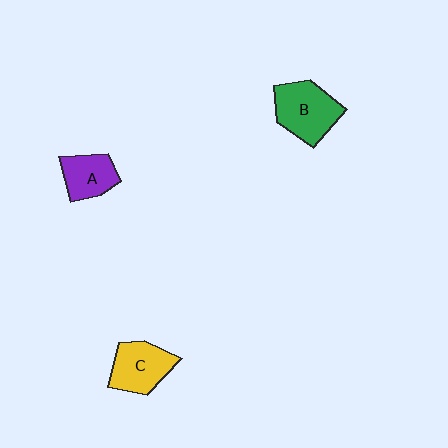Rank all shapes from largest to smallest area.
From largest to smallest: B (green), C (yellow), A (purple).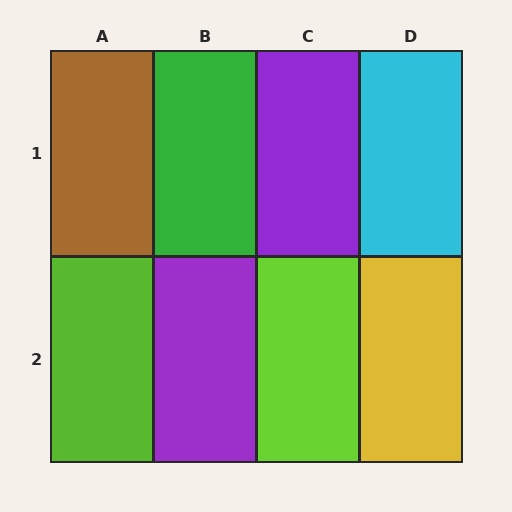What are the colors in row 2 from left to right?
Lime, purple, lime, yellow.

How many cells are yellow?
1 cell is yellow.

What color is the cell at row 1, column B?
Green.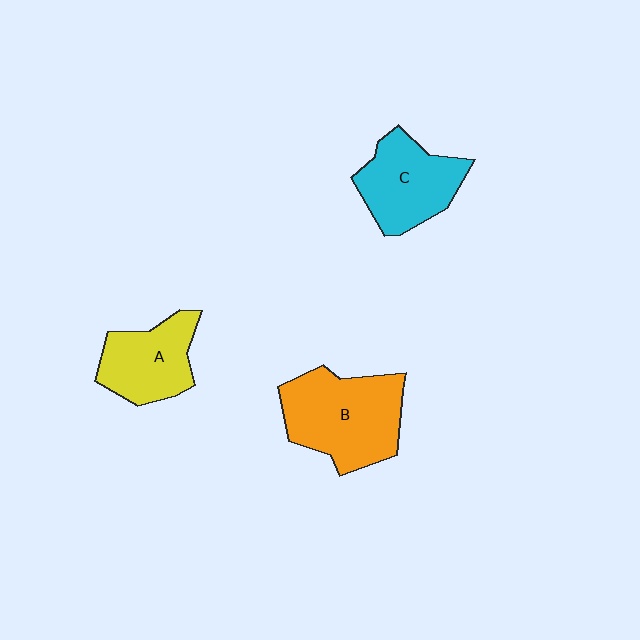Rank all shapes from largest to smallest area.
From largest to smallest: B (orange), C (cyan), A (yellow).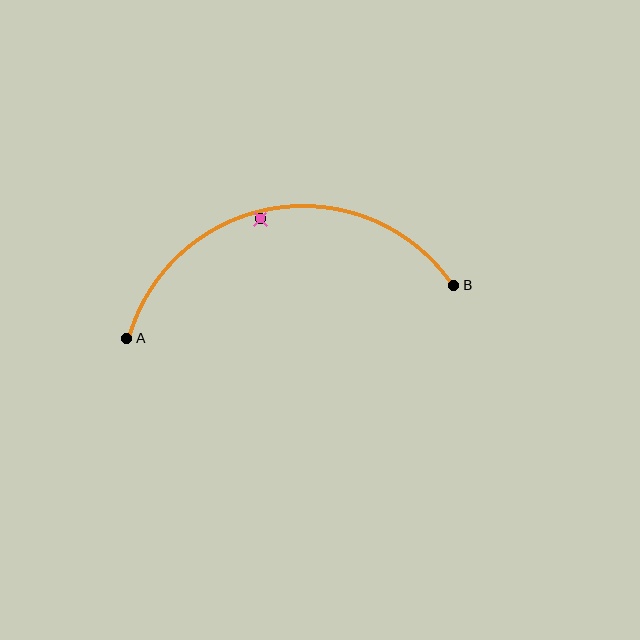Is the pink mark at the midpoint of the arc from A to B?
No — the pink mark does not lie on the arc at all. It sits slightly inside the curve.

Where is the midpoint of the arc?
The arc midpoint is the point on the curve farthest from the straight line joining A and B. It sits above that line.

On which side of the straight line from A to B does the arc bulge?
The arc bulges above the straight line connecting A and B.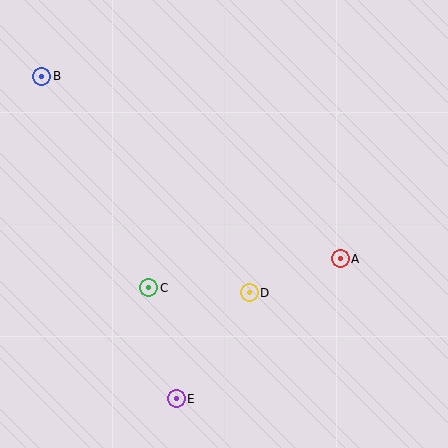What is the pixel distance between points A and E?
The distance between A and E is 216 pixels.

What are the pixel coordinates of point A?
Point A is at (340, 259).